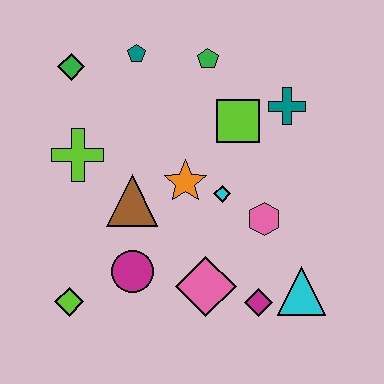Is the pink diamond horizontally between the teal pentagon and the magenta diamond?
Yes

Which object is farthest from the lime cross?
The cyan triangle is farthest from the lime cross.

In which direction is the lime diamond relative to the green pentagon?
The lime diamond is below the green pentagon.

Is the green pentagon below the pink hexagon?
No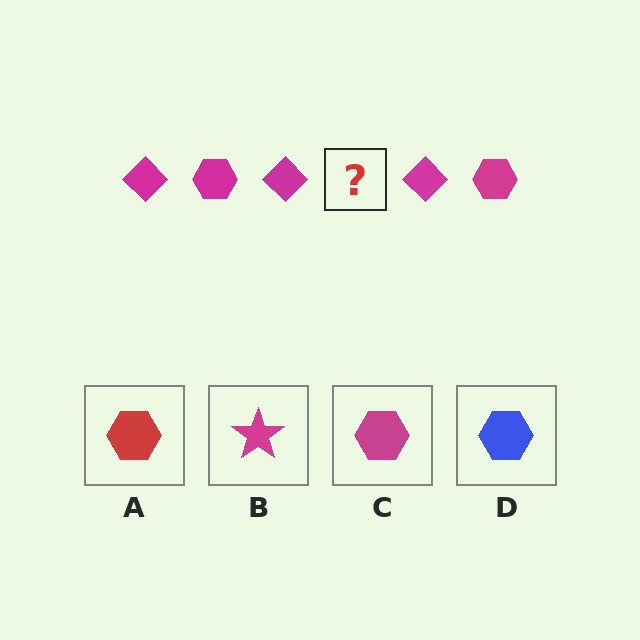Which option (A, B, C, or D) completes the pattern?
C.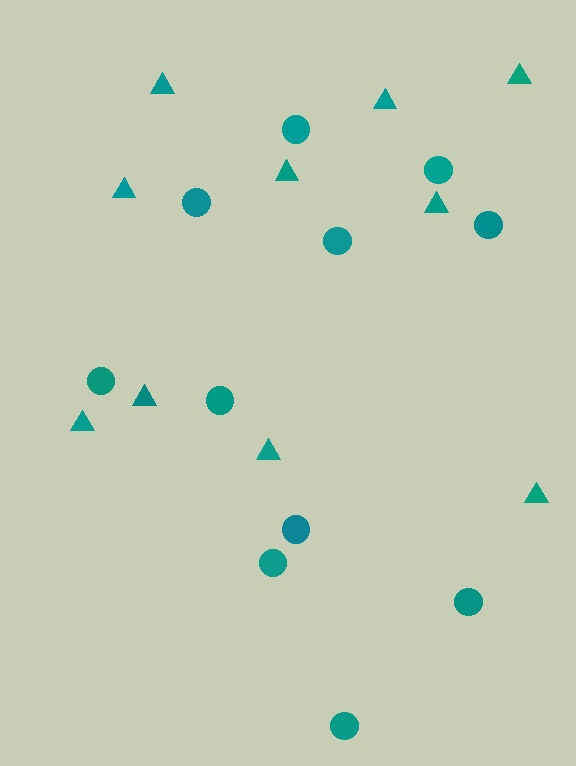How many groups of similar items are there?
There are 2 groups: one group of triangles (10) and one group of circles (11).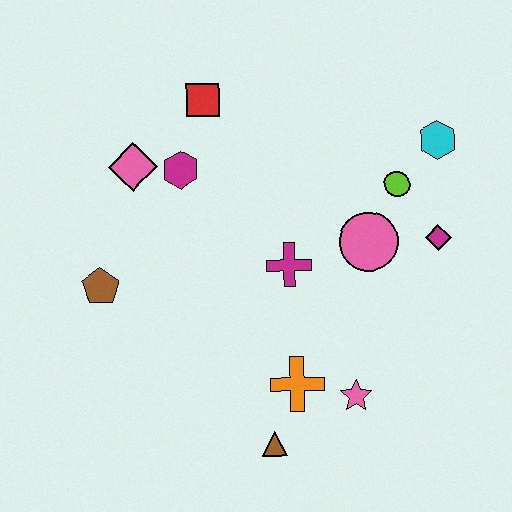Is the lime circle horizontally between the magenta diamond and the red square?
Yes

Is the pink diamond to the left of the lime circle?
Yes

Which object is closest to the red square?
The magenta hexagon is closest to the red square.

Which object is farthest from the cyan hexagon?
The brown pentagon is farthest from the cyan hexagon.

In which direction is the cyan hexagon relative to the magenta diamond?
The cyan hexagon is above the magenta diamond.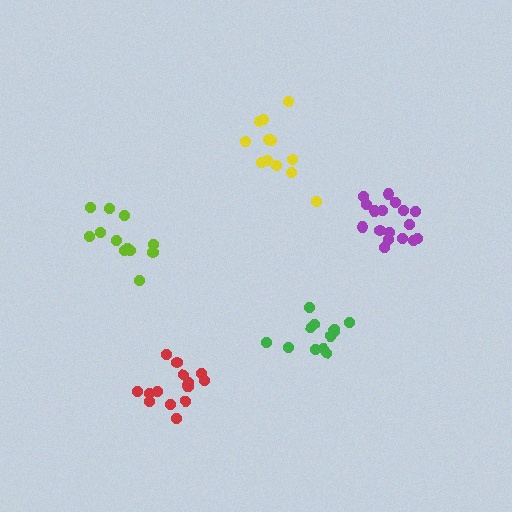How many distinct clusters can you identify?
There are 5 distinct clusters.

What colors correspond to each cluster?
The clusters are colored: lime, yellow, red, green, purple.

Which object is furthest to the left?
The lime cluster is leftmost.